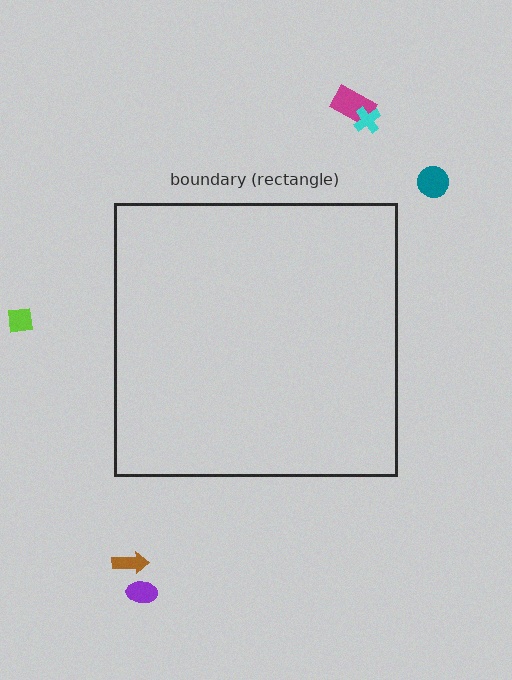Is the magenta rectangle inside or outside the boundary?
Outside.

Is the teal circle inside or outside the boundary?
Outside.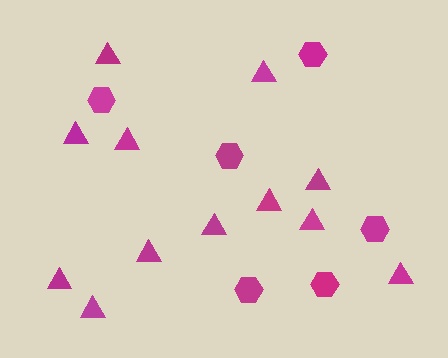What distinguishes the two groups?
There are 2 groups: one group of triangles (12) and one group of hexagons (6).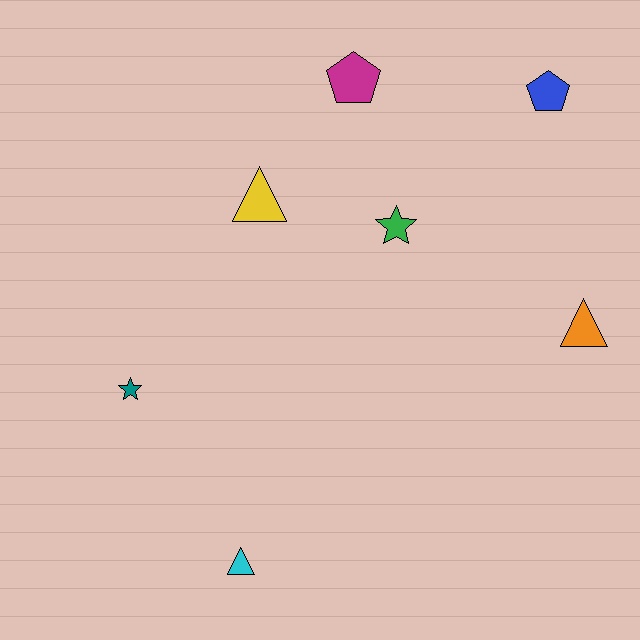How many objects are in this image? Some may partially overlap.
There are 7 objects.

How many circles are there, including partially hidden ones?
There are no circles.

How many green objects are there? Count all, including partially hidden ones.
There is 1 green object.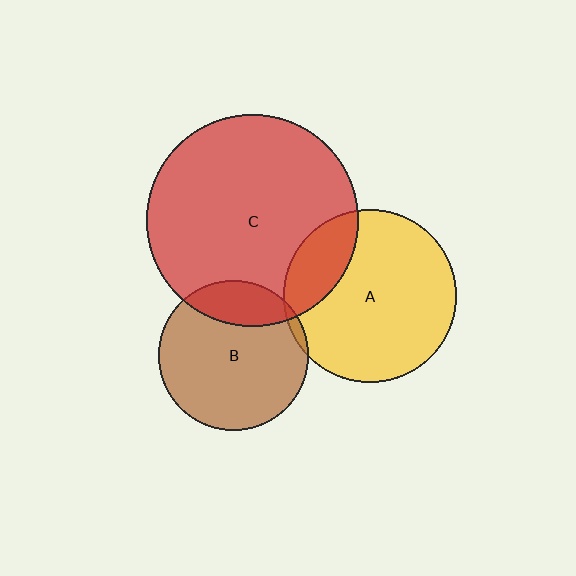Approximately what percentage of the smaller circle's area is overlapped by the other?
Approximately 20%.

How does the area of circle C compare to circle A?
Approximately 1.5 times.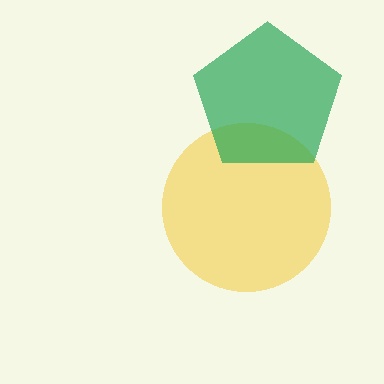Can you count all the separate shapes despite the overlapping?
Yes, there are 2 separate shapes.